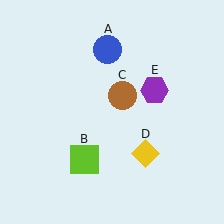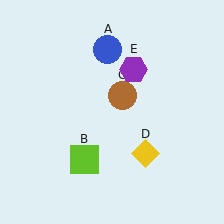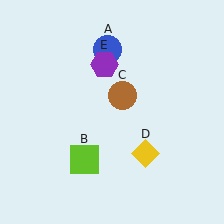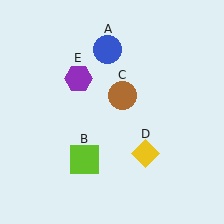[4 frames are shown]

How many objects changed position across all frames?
1 object changed position: purple hexagon (object E).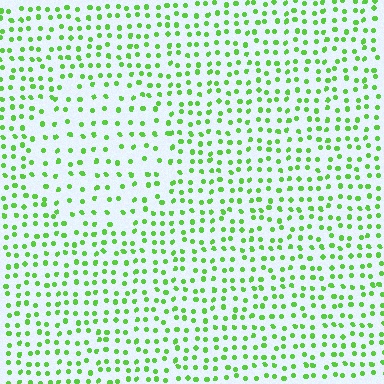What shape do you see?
I see a circle.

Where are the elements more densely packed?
The elements are more densely packed outside the circle boundary.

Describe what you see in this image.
The image contains small lime elements arranged at two different densities. A circle-shaped region is visible where the elements are less densely packed than the surrounding area.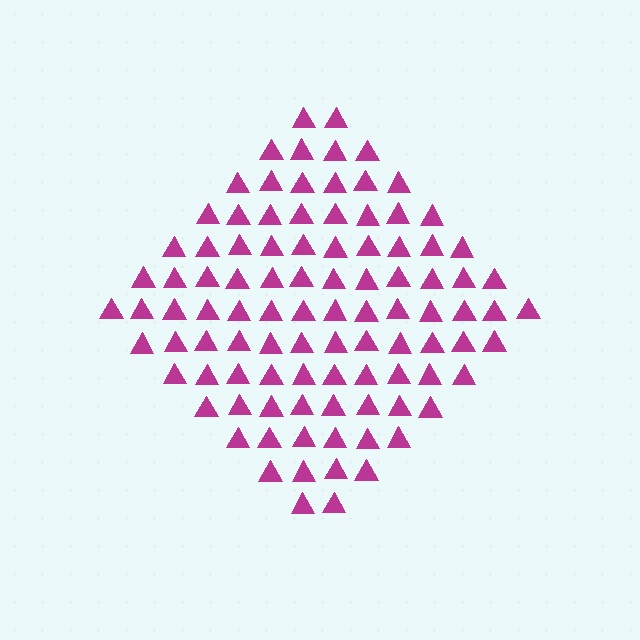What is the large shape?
The large shape is a diamond.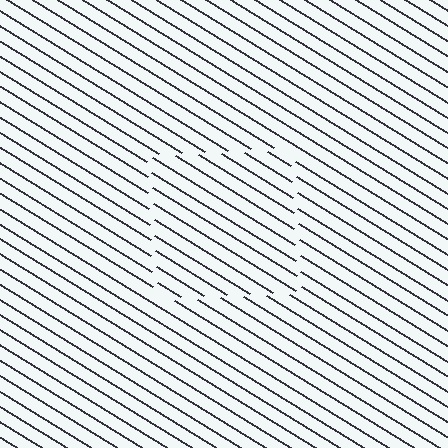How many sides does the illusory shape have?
4 sides — the line-ends trace a square.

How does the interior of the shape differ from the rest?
The interior of the shape contains the same grating, shifted by half a period — the contour is defined by the phase discontinuity where line-ends from the inner and outer gratings abut.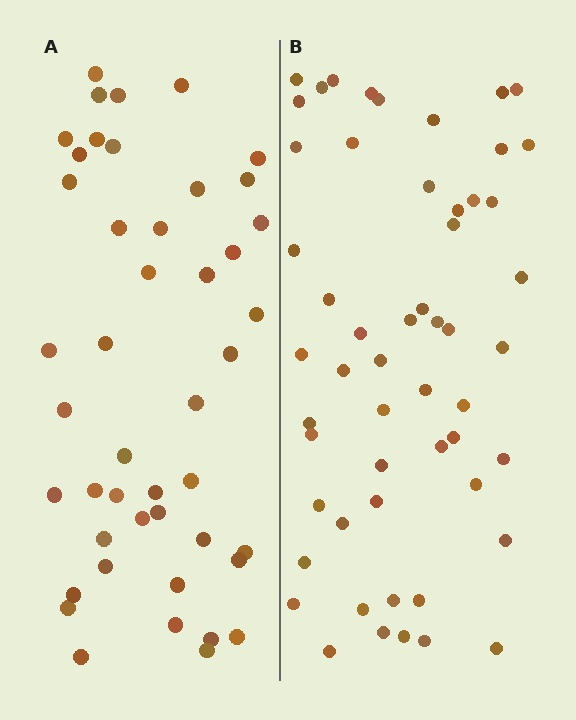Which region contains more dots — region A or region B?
Region B (the right region) has more dots.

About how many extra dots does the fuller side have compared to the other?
Region B has roughly 8 or so more dots than region A.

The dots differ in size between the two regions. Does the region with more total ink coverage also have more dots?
No. Region A has more total ink coverage because its dots are larger, but region B actually contains more individual dots. Total area can be misleading — the number of items is what matters here.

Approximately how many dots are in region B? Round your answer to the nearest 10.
About 50 dots. (The exact count is 54, which rounds to 50.)